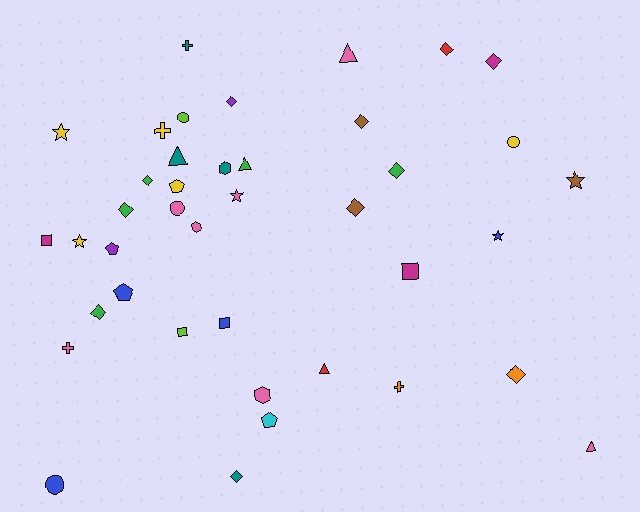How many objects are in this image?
There are 40 objects.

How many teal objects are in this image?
There are 4 teal objects.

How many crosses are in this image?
There are 4 crosses.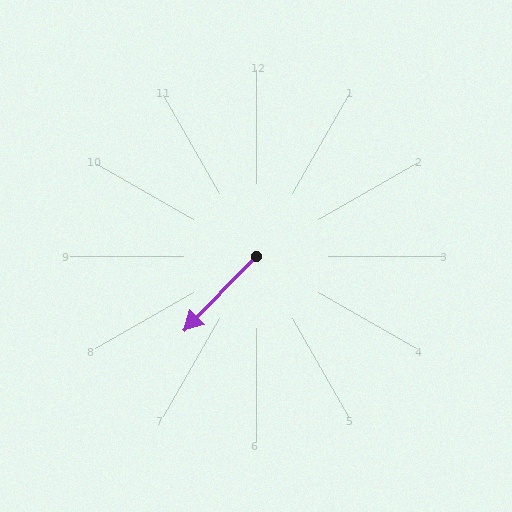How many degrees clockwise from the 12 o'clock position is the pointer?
Approximately 224 degrees.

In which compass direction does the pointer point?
Southwest.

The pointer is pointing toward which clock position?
Roughly 7 o'clock.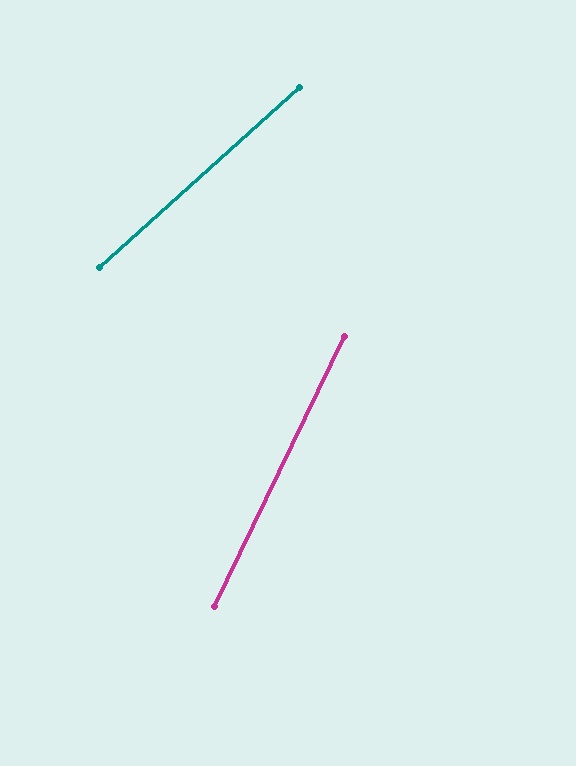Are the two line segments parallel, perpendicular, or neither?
Neither parallel nor perpendicular — they differ by about 22°.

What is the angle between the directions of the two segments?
Approximately 22 degrees.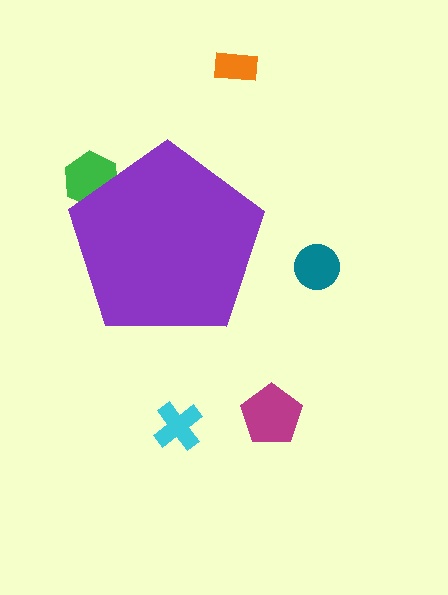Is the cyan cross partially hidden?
No, the cyan cross is fully visible.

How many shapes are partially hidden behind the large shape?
1 shape is partially hidden.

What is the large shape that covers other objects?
A purple pentagon.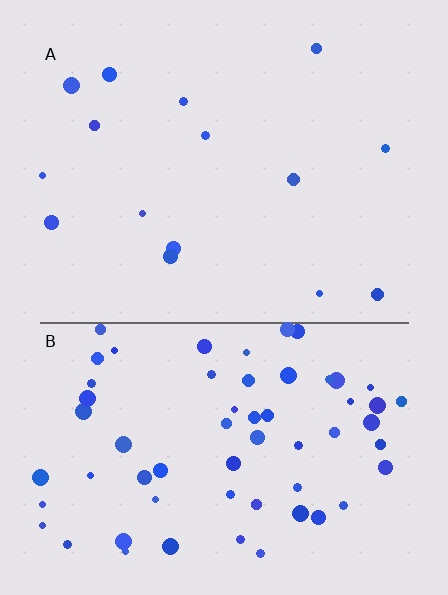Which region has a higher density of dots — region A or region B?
B (the bottom).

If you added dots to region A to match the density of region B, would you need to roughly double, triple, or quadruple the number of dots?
Approximately quadruple.